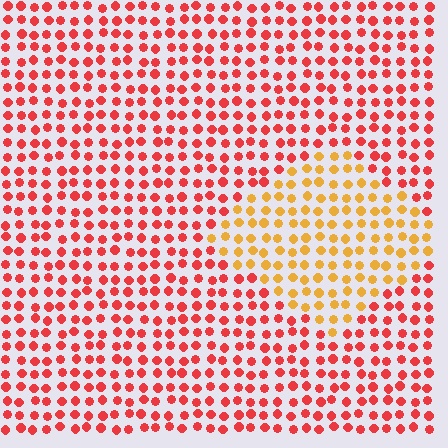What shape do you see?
I see a diamond.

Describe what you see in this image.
The image is filled with small red elements in a uniform arrangement. A diamond-shaped region is visible where the elements are tinted to a slightly different hue, forming a subtle color boundary.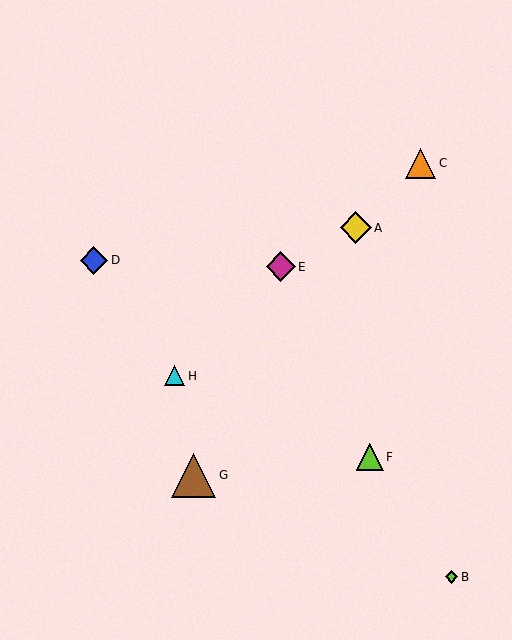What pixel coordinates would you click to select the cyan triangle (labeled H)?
Click at (174, 376) to select the cyan triangle H.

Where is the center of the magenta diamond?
The center of the magenta diamond is at (281, 267).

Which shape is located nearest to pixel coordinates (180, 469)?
The brown triangle (labeled G) at (194, 475) is nearest to that location.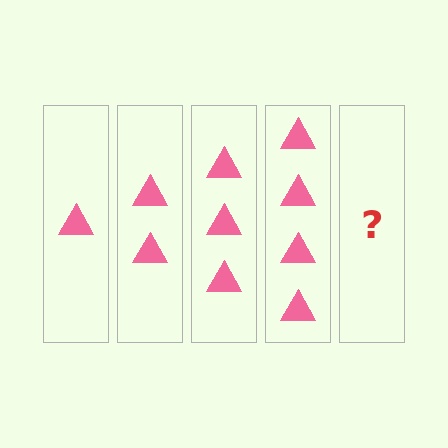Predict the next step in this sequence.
The next step is 5 triangles.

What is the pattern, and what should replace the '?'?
The pattern is that each step adds one more triangle. The '?' should be 5 triangles.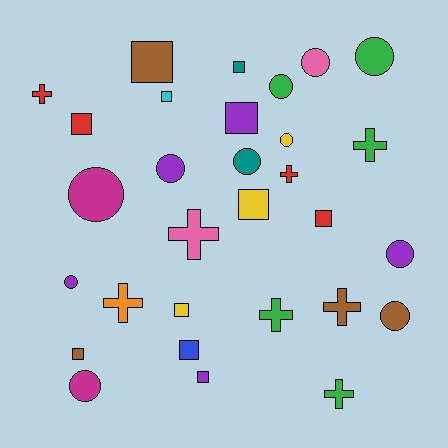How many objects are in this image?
There are 30 objects.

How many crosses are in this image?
There are 8 crosses.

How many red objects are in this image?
There are 4 red objects.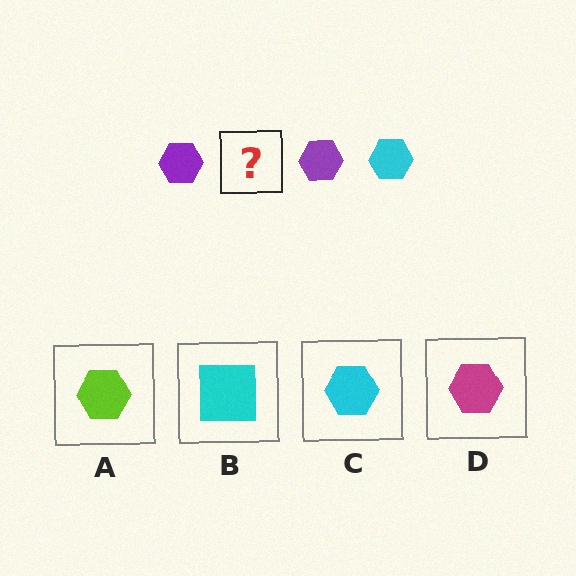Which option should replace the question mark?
Option C.